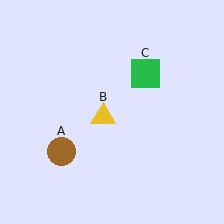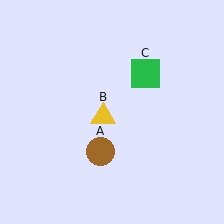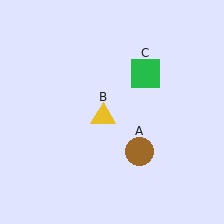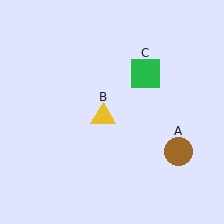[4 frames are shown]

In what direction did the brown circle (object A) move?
The brown circle (object A) moved right.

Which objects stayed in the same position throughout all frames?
Yellow triangle (object B) and green square (object C) remained stationary.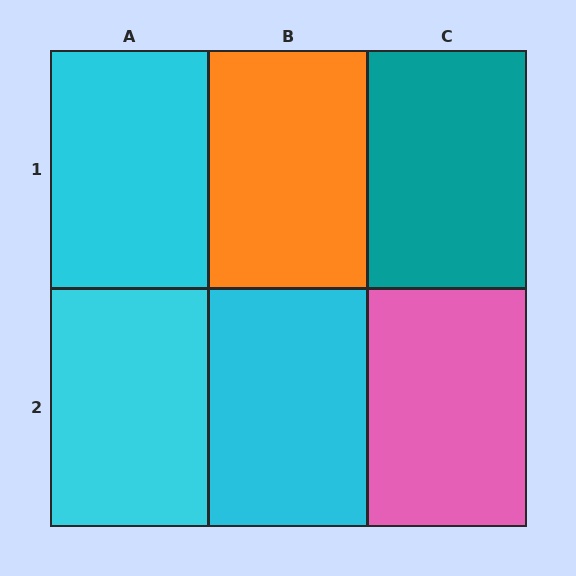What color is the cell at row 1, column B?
Orange.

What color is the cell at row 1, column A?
Cyan.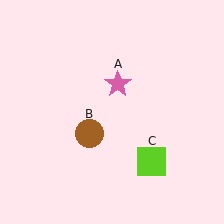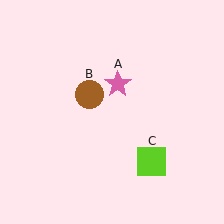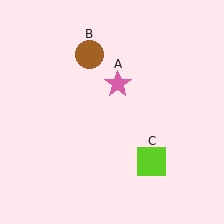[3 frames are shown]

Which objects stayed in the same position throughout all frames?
Pink star (object A) and lime square (object C) remained stationary.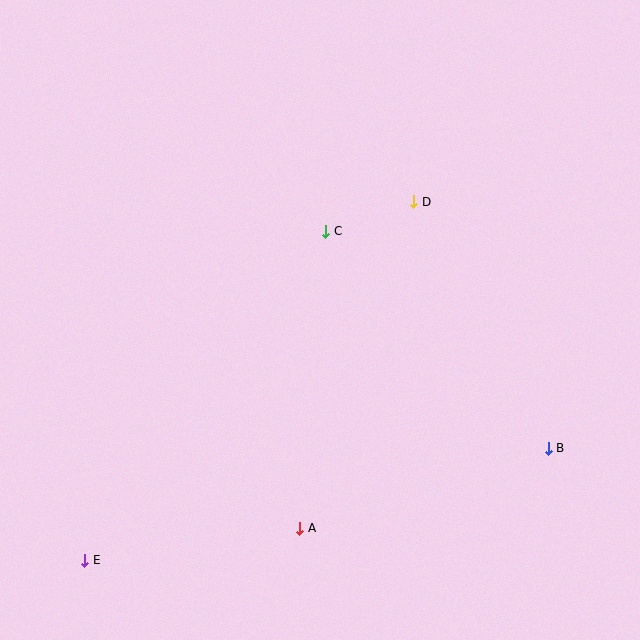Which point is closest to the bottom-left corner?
Point E is closest to the bottom-left corner.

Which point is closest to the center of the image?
Point C at (325, 231) is closest to the center.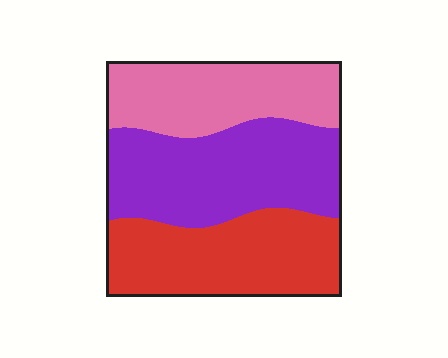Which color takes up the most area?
Purple, at roughly 40%.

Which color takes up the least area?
Pink, at roughly 30%.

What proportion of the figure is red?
Red takes up about one third (1/3) of the figure.